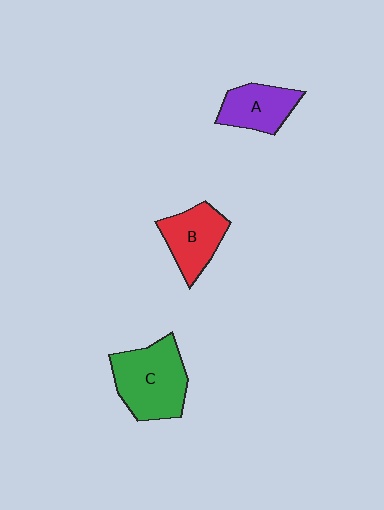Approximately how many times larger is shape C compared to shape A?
Approximately 1.6 times.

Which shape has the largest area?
Shape C (green).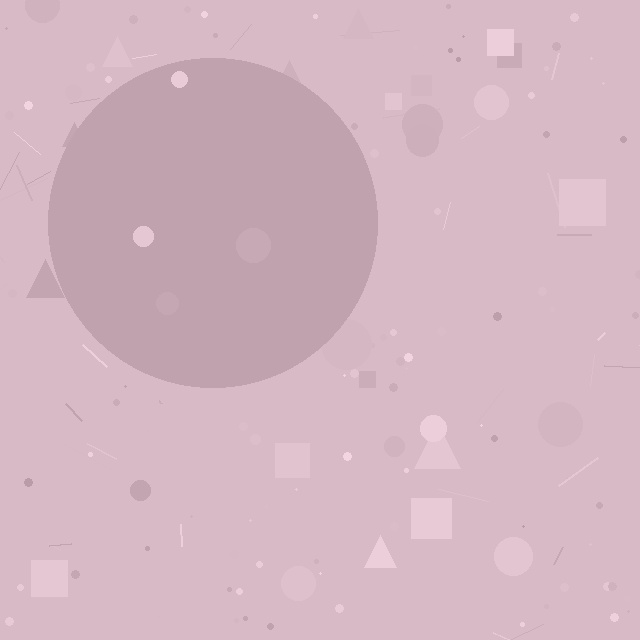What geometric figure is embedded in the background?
A circle is embedded in the background.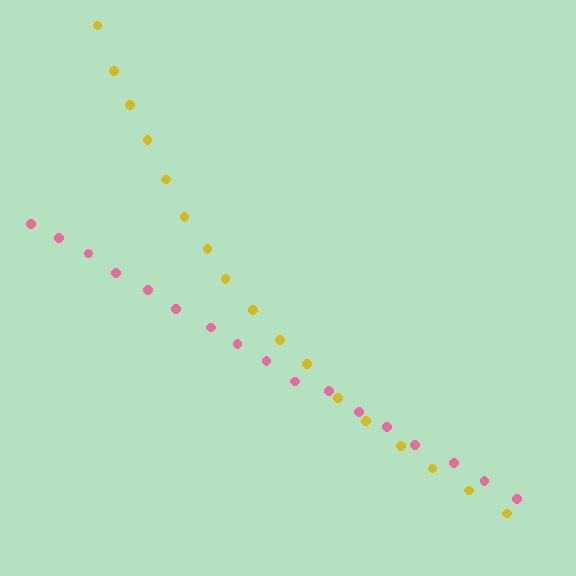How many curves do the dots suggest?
There are 2 distinct paths.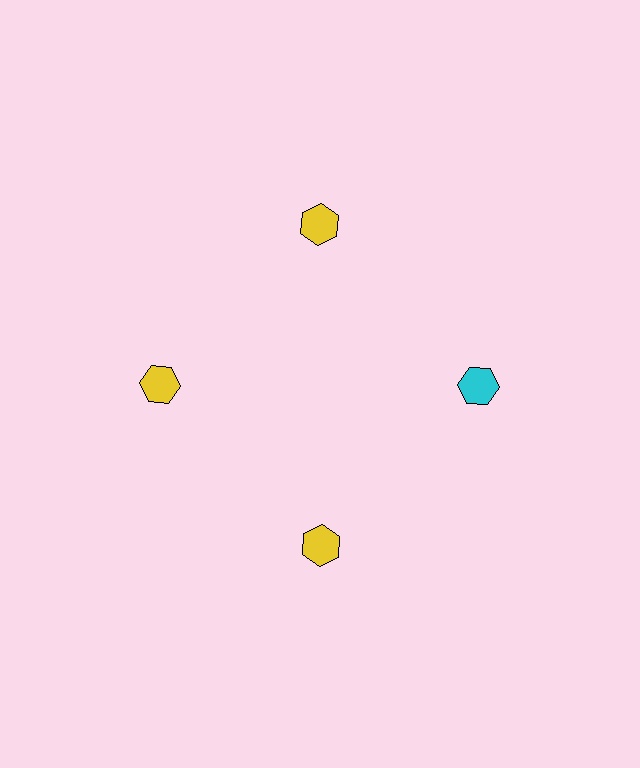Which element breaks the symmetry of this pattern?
The cyan hexagon at roughly the 3 o'clock position breaks the symmetry. All other shapes are yellow hexagons.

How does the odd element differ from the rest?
It has a different color: cyan instead of yellow.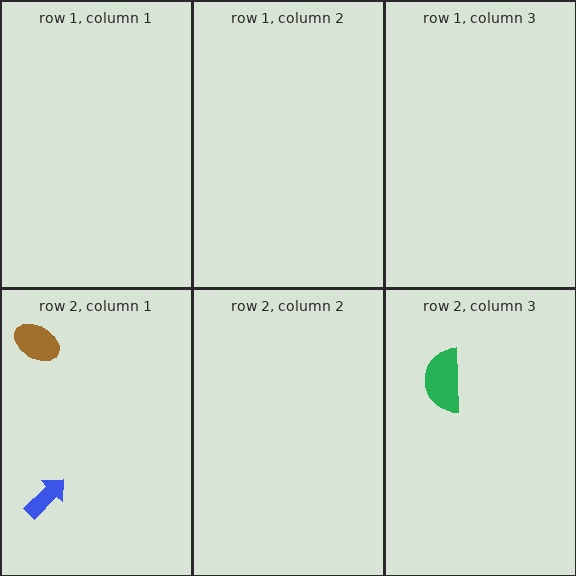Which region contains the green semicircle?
The row 2, column 3 region.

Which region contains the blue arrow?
The row 2, column 1 region.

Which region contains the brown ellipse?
The row 2, column 1 region.